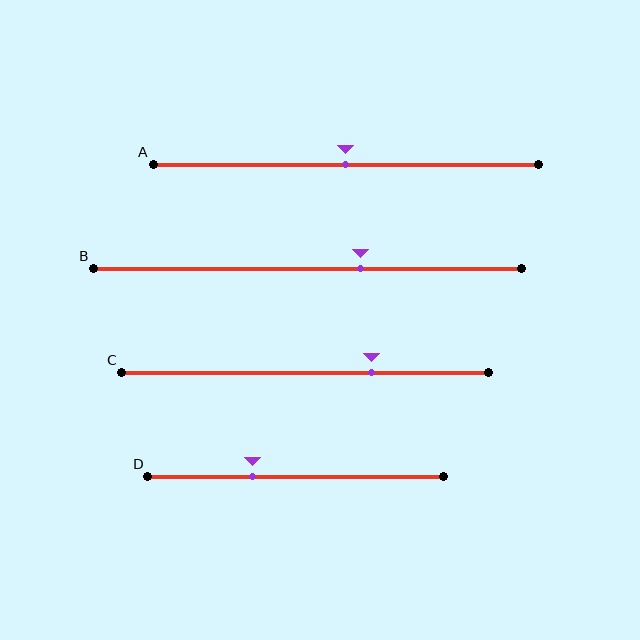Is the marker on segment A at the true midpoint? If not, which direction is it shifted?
Yes, the marker on segment A is at the true midpoint.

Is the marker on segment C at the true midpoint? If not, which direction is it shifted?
No, the marker on segment C is shifted to the right by about 18% of the segment length.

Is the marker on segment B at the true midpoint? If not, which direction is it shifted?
No, the marker on segment B is shifted to the right by about 12% of the segment length.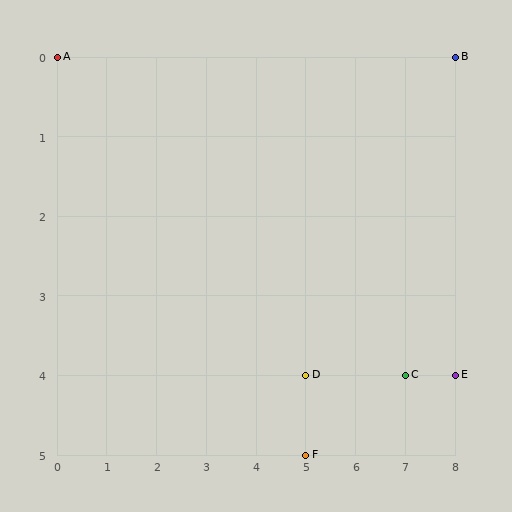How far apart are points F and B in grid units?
Points F and B are 3 columns and 5 rows apart (about 5.8 grid units diagonally).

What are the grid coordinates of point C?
Point C is at grid coordinates (7, 4).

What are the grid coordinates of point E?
Point E is at grid coordinates (8, 4).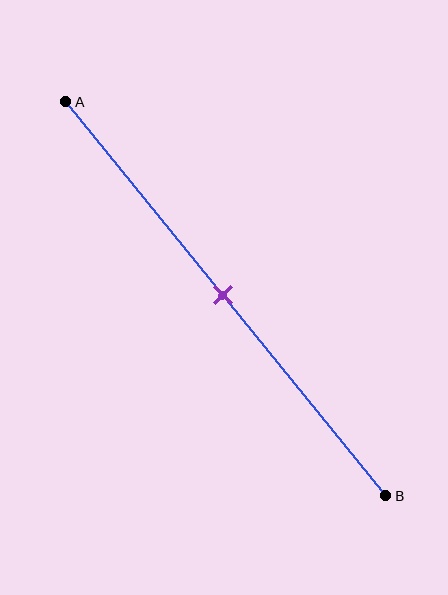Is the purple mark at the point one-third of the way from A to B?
No, the mark is at about 50% from A, not at the 33% one-third point.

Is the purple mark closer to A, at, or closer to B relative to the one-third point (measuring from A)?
The purple mark is closer to point B than the one-third point of segment AB.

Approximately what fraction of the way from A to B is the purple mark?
The purple mark is approximately 50% of the way from A to B.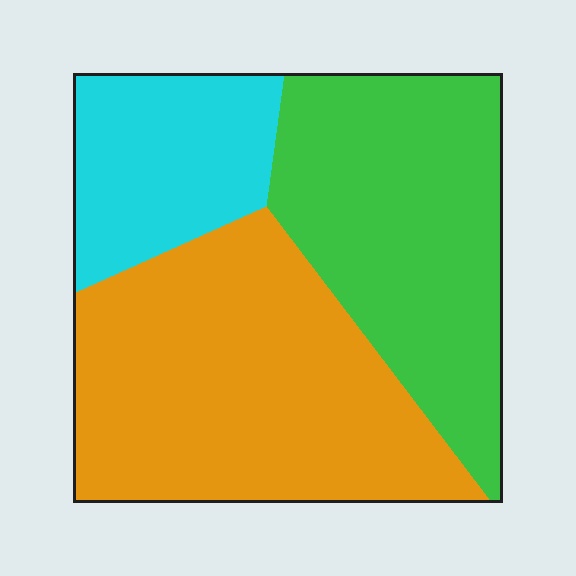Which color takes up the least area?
Cyan, at roughly 20%.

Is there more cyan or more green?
Green.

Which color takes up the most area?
Orange, at roughly 45%.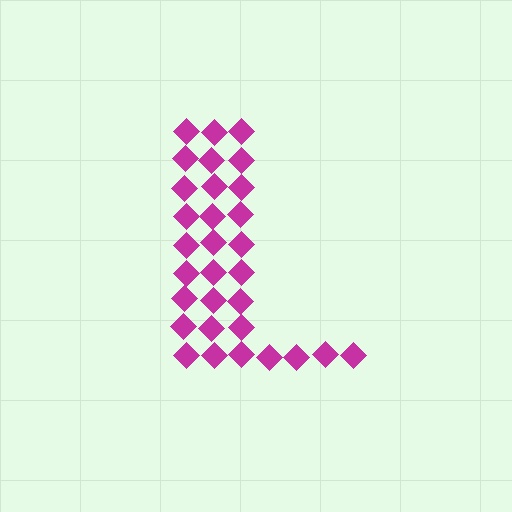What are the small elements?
The small elements are diamonds.